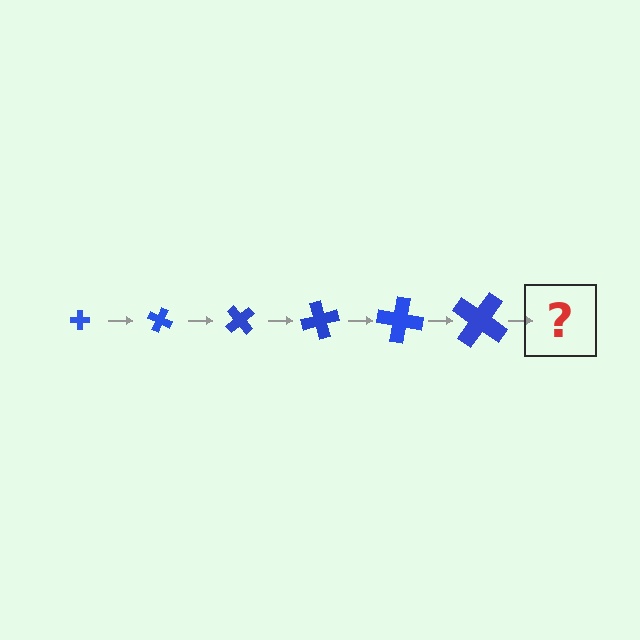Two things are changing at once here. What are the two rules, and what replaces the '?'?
The two rules are that the cross grows larger each step and it rotates 25 degrees each step. The '?' should be a cross, larger than the previous one and rotated 150 degrees from the start.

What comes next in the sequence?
The next element should be a cross, larger than the previous one and rotated 150 degrees from the start.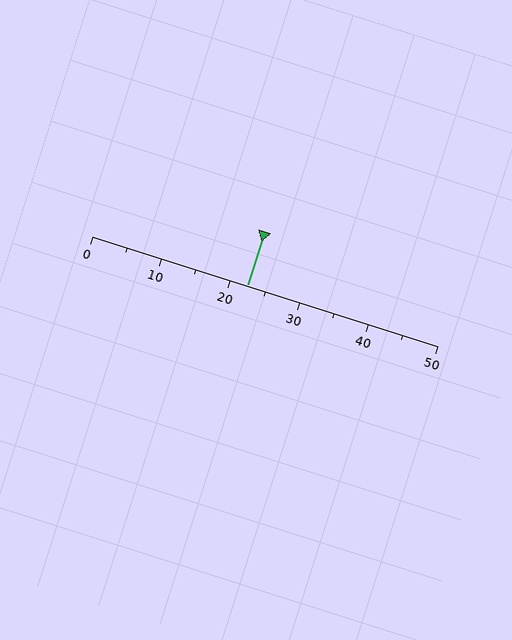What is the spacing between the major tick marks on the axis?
The major ticks are spaced 10 apart.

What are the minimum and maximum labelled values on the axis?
The axis runs from 0 to 50.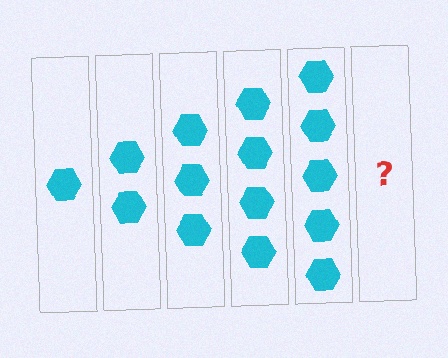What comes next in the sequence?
The next element should be 6 hexagons.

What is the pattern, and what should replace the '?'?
The pattern is that each step adds one more hexagon. The '?' should be 6 hexagons.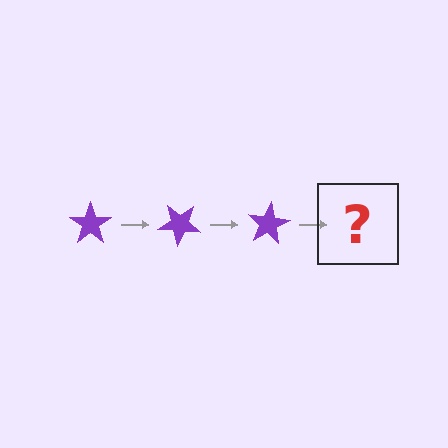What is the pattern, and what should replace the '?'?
The pattern is that the star rotates 40 degrees each step. The '?' should be a purple star rotated 120 degrees.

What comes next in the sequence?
The next element should be a purple star rotated 120 degrees.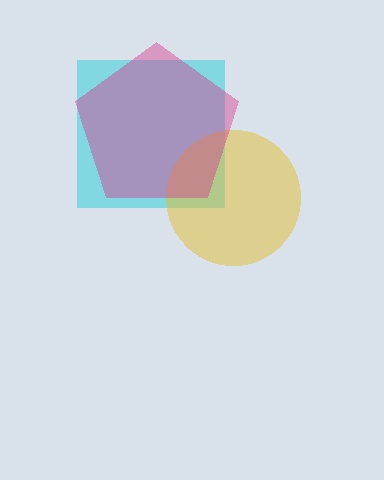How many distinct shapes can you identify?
There are 3 distinct shapes: a cyan square, a yellow circle, a magenta pentagon.